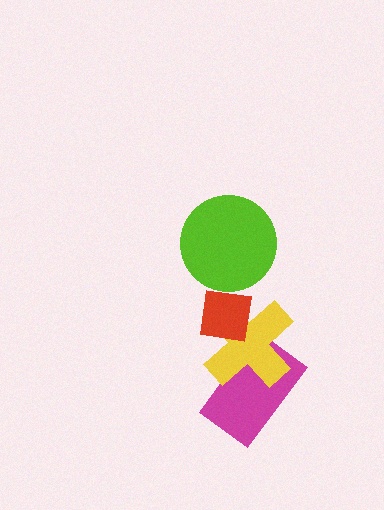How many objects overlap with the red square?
1 object overlaps with the red square.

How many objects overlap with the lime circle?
0 objects overlap with the lime circle.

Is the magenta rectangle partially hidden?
Yes, it is partially covered by another shape.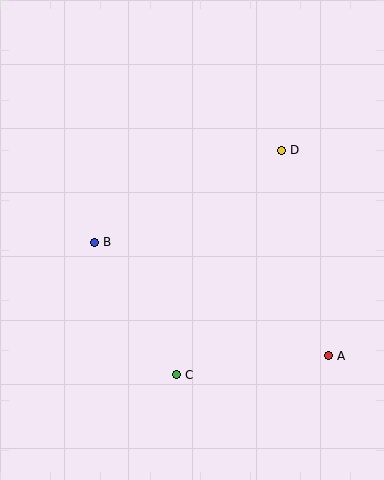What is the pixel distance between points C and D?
The distance between C and D is 248 pixels.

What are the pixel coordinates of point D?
Point D is at (282, 150).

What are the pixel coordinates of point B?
Point B is at (95, 242).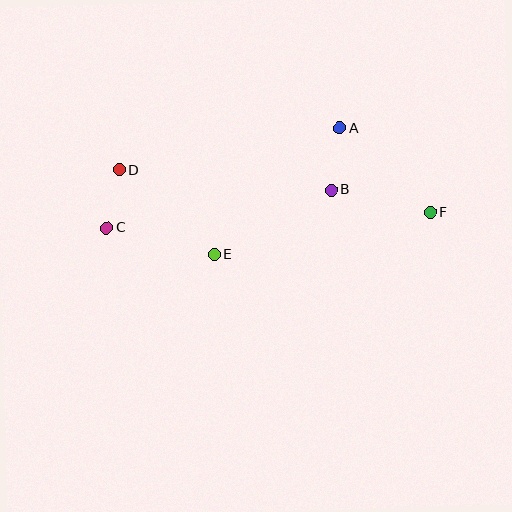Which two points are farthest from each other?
Points C and F are farthest from each other.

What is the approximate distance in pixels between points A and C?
The distance between A and C is approximately 254 pixels.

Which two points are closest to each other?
Points C and D are closest to each other.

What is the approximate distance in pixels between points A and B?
The distance between A and B is approximately 63 pixels.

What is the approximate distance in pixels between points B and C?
The distance between B and C is approximately 228 pixels.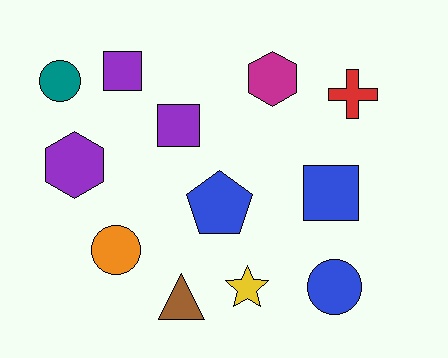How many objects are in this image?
There are 12 objects.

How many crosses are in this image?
There is 1 cross.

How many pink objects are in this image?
There are no pink objects.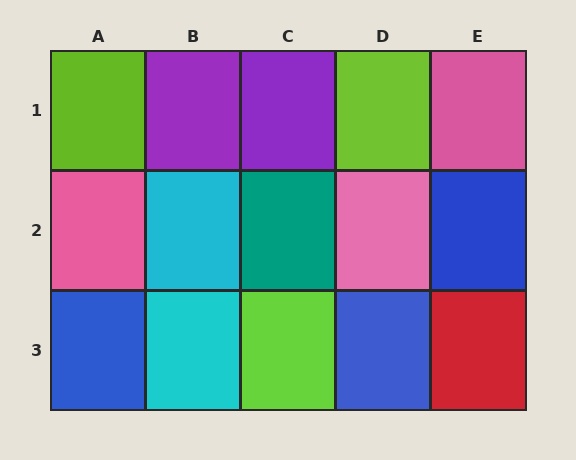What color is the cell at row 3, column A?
Blue.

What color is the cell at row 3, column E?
Red.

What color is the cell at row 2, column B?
Cyan.